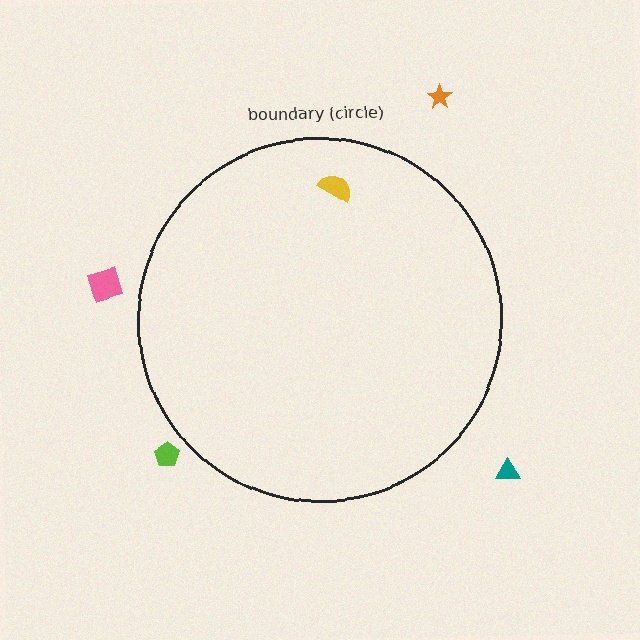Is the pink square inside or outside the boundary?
Outside.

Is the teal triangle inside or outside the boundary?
Outside.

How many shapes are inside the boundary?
1 inside, 4 outside.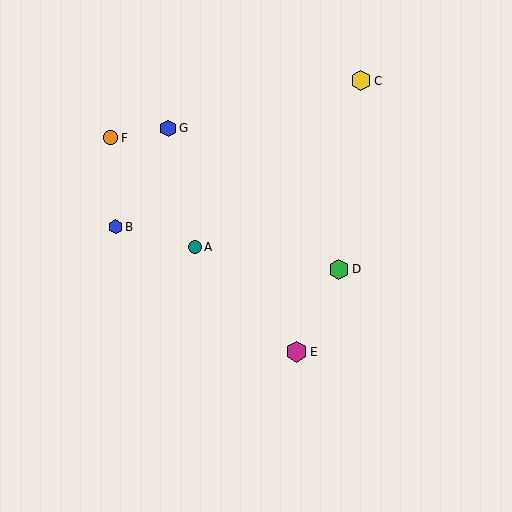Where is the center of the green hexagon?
The center of the green hexagon is at (339, 269).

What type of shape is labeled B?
Shape B is a blue hexagon.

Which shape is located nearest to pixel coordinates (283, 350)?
The magenta hexagon (labeled E) at (296, 352) is nearest to that location.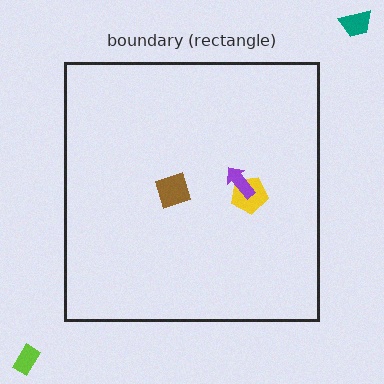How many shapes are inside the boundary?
3 inside, 2 outside.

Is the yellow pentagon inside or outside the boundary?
Inside.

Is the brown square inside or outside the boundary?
Inside.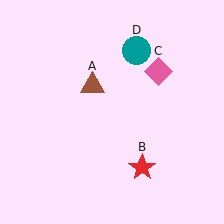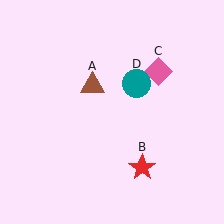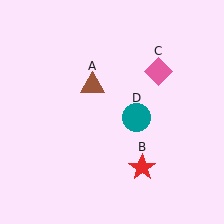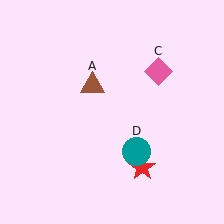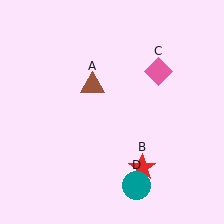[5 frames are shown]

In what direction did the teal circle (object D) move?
The teal circle (object D) moved down.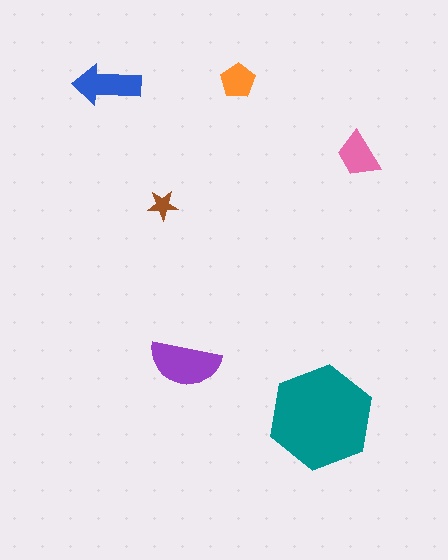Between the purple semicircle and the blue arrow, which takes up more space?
The purple semicircle.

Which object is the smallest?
The brown star.